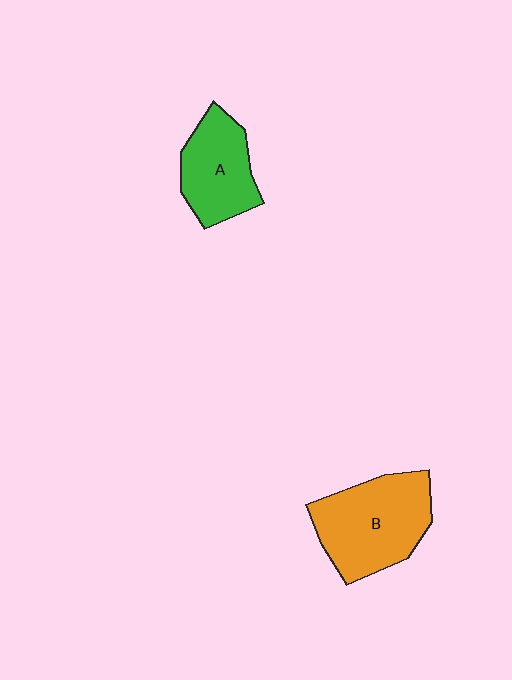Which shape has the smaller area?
Shape A (green).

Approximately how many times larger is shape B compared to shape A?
Approximately 1.4 times.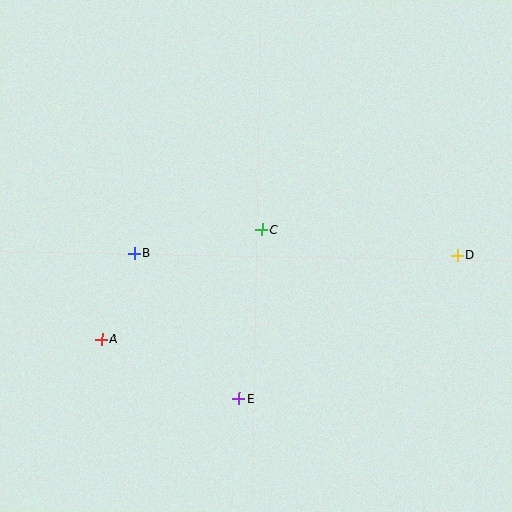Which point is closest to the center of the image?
Point C at (262, 230) is closest to the center.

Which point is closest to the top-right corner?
Point D is closest to the top-right corner.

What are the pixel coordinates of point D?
Point D is at (457, 255).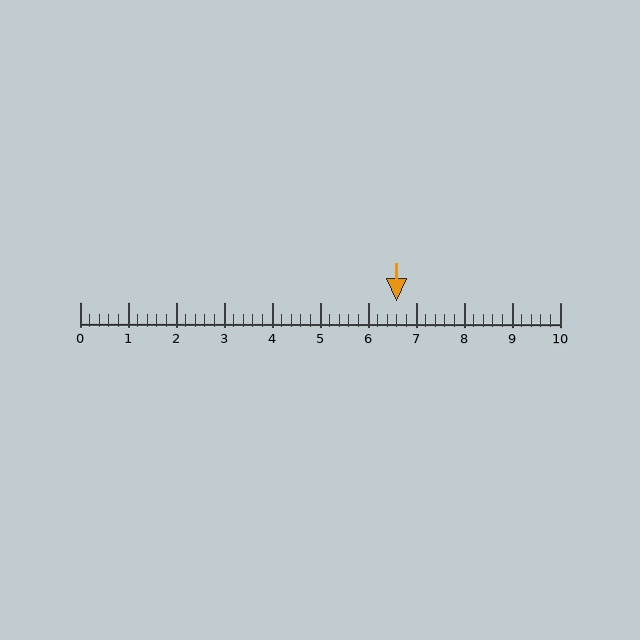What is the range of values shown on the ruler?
The ruler shows values from 0 to 10.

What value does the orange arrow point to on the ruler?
The orange arrow points to approximately 6.6.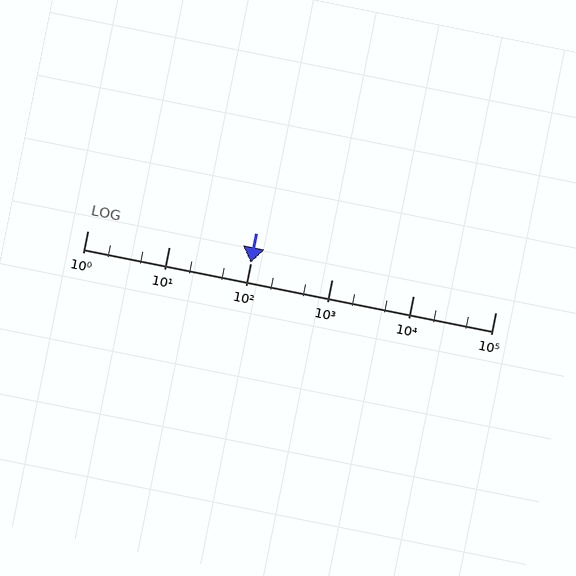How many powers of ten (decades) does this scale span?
The scale spans 5 decades, from 1 to 100000.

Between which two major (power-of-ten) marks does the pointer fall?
The pointer is between 100 and 1000.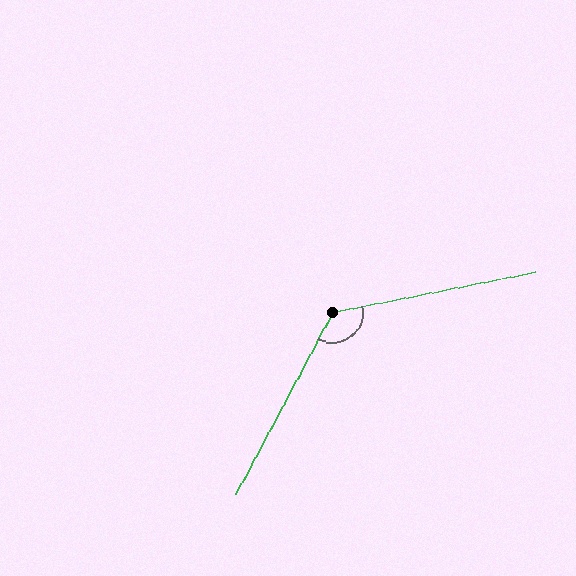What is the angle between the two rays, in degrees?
Approximately 129 degrees.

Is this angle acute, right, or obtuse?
It is obtuse.